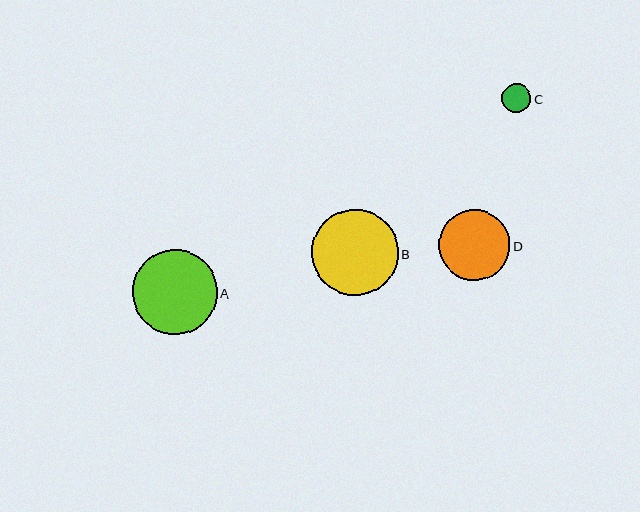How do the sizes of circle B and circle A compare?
Circle B and circle A are approximately the same size.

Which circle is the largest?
Circle B is the largest with a size of approximately 86 pixels.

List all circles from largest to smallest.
From largest to smallest: B, A, D, C.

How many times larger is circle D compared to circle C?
Circle D is approximately 2.4 times the size of circle C.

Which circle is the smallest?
Circle C is the smallest with a size of approximately 30 pixels.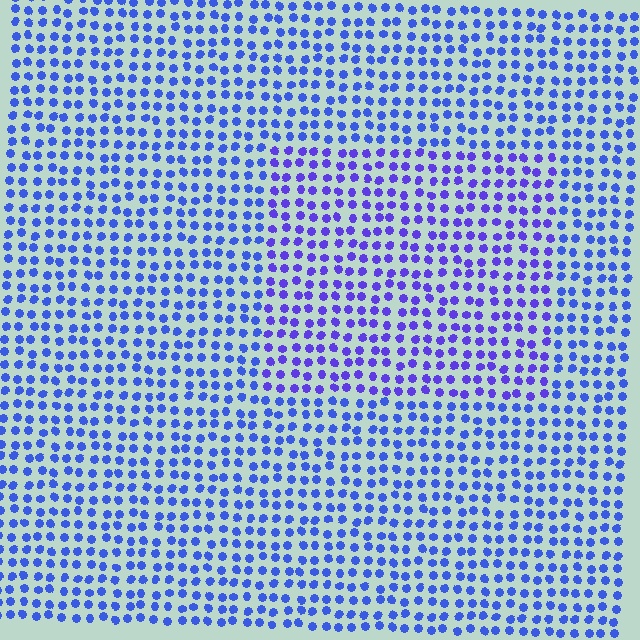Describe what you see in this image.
The image is filled with small blue elements in a uniform arrangement. A rectangle-shaped region is visible where the elements are tinted to a slightly different hue, forming a subtle color boundary.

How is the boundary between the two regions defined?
The boundary is defined purely by a slight shift in hue (about 24 degrees). Spacing, size, and orientation are identical on both sides.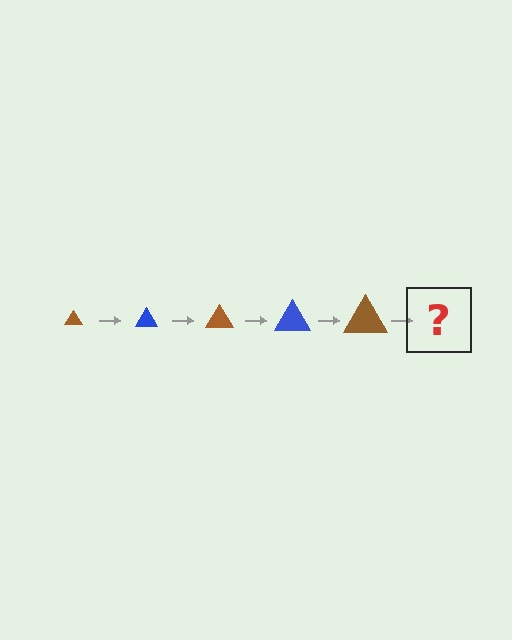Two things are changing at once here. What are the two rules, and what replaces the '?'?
The two rules are that the triangle grows larger each step and the color cycles through brown and blue. The '?' should be a blue triangle, larger than the previous one.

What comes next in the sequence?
The next element should be a blue triangle, larger than the previous one.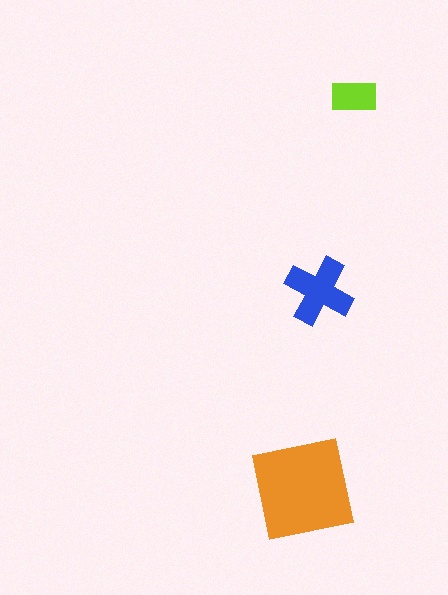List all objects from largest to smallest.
The orange square, the blue cross, the lime rectangle.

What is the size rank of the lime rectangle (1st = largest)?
3rd.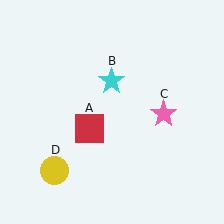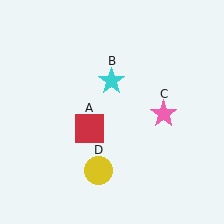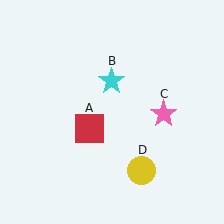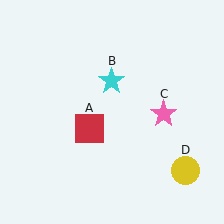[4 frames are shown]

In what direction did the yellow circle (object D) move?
The yellow circle (object D) moved right.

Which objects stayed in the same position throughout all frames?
Red square (object A) and cyan star (object B) and pink star (object C) remained stationary.